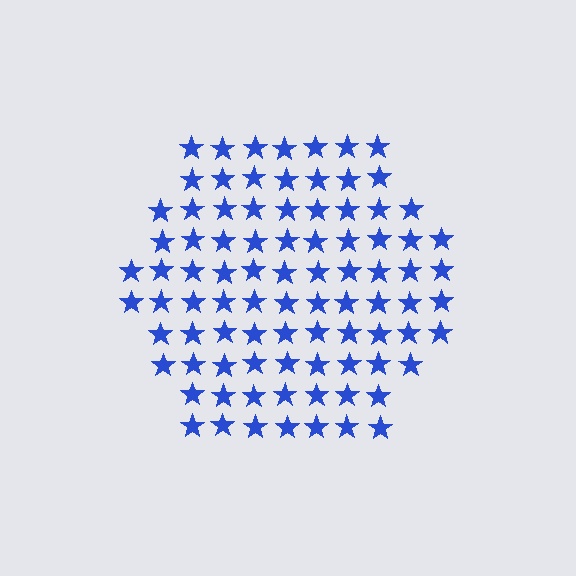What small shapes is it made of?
It is made of small stars.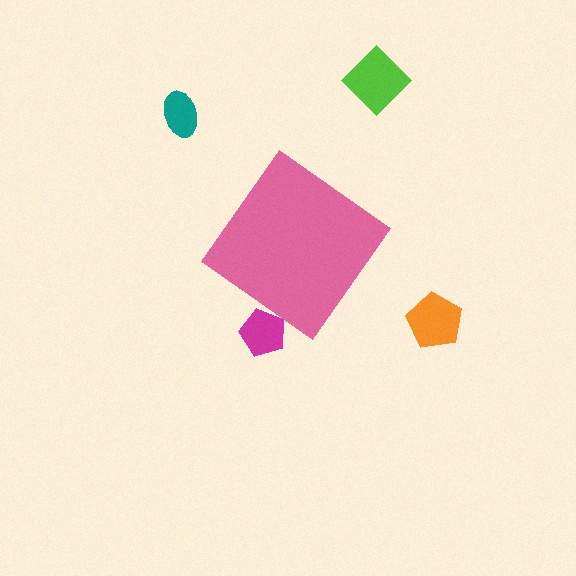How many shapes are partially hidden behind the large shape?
1 shape is partially hidden.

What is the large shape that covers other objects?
A pink diamond.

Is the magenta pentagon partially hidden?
Yes, the magenta pentagon is partially hidden behind the pink diamond.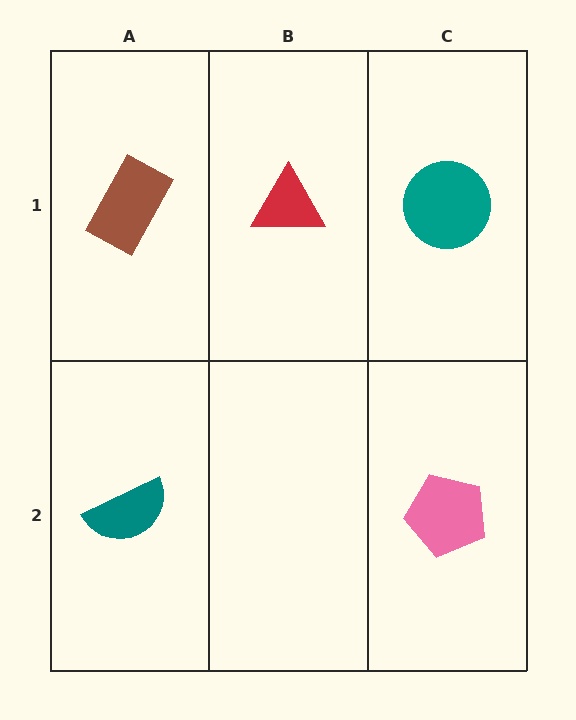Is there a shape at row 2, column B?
No, that cell is empty.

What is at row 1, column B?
A red triangle.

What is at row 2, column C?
A pink pentagon.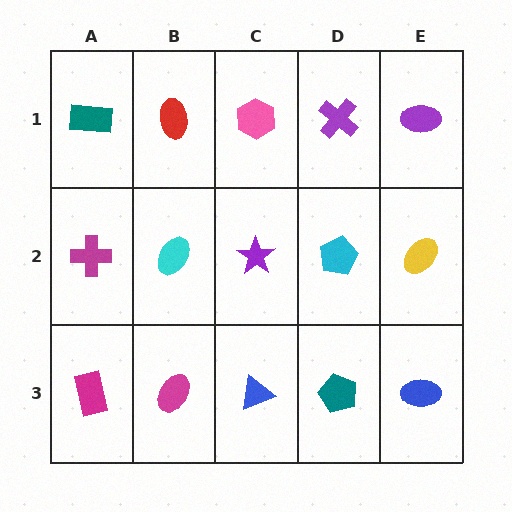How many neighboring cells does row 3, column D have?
3.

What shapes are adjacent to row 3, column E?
A yellow ellipse (row 2, column E), a teal pentagon (row 3, column D).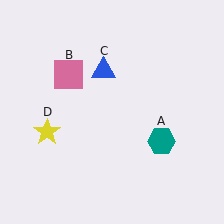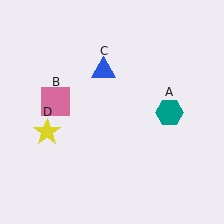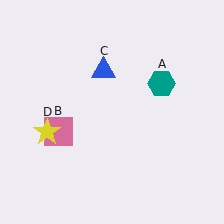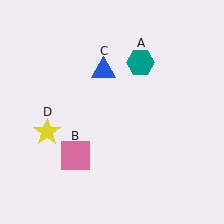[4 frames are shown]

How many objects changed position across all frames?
2 objects changed position: teal hexagon (object A), pink square (object B).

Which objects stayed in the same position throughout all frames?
Blue triangle (object C) and yellow star (object D) remained stationary.